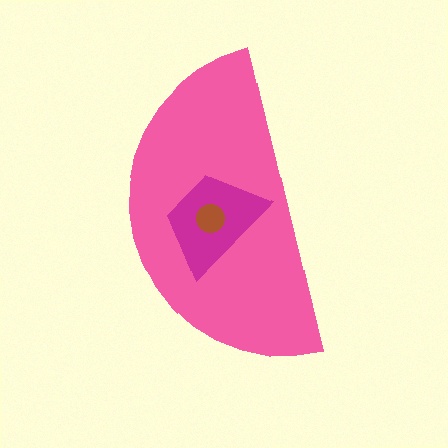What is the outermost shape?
The pink semicircle.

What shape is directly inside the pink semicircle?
The magenta trapezoid.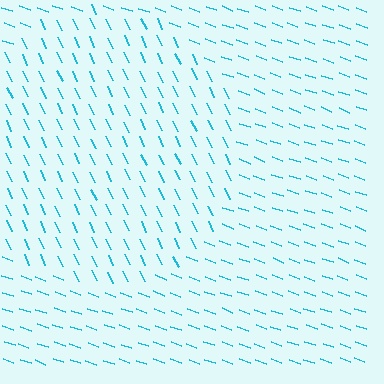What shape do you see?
I see a circle.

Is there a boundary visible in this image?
Yes, there is a texture boundary formed by a change in line orientation.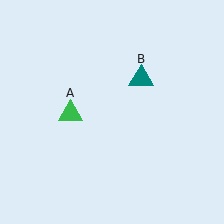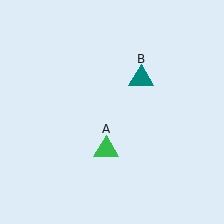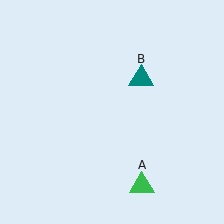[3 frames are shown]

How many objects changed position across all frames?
1 object changed position: green triangle (object A).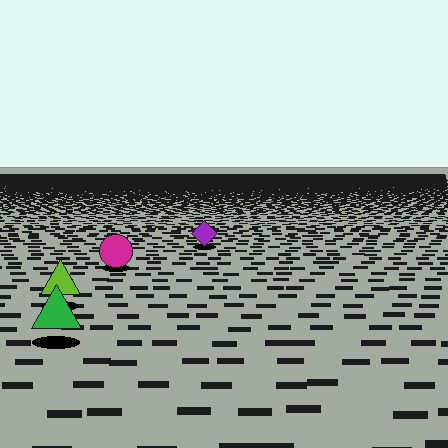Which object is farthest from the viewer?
The purple diamond is farthest from the viewer. It appears smaller and the ground texture around it is denser.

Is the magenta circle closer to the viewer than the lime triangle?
No. The lime triangle is closer — you can tell from the texture gradient: the ground texture is coarser near it.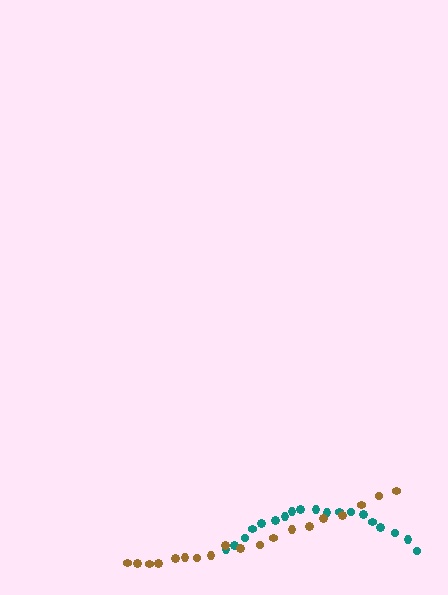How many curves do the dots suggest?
There are 2 distinct paths.